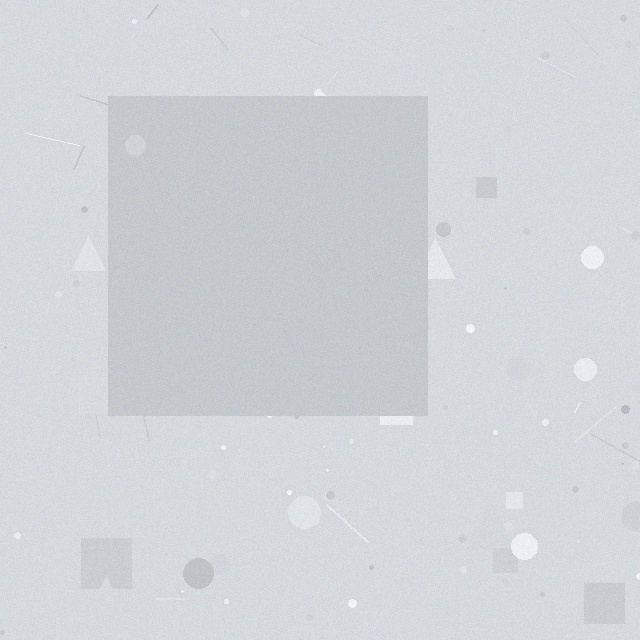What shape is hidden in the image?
A square is hidden in the image.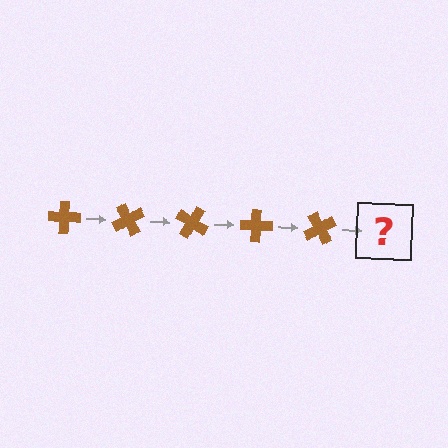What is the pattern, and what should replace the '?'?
The pattern is that the cross rotates 60 degrees each step. The '?' should be a brown cross rotated 300 degrees.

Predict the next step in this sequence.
The next step is a brown cross rotated 300 degrees.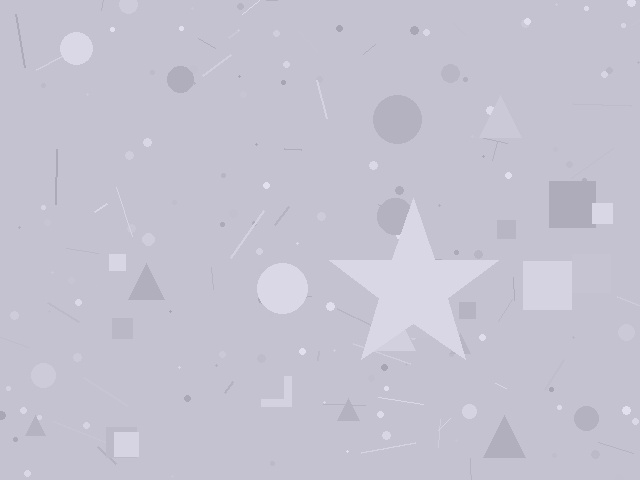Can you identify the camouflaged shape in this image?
The camouflaged shape is a star.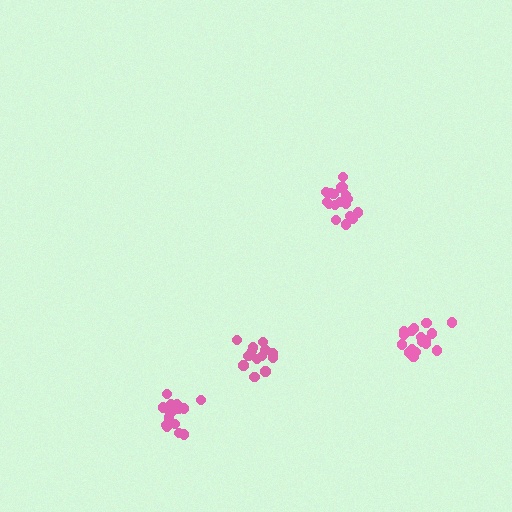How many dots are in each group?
Group 1: 19 dots, Group 2: 14 dots, Group 3: 17 dots, Group 4: 19 dots (69 total).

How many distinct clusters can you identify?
There are 4 distinct clusters.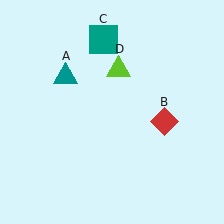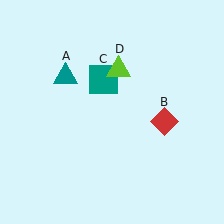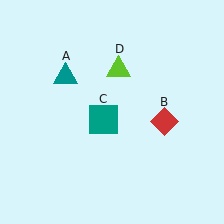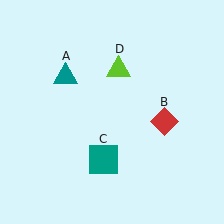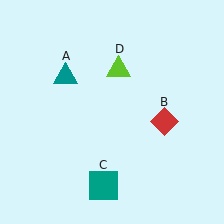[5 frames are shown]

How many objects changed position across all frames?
1 object changed position: teal square (object C).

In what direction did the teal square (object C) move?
The teal square (object C) moved down.